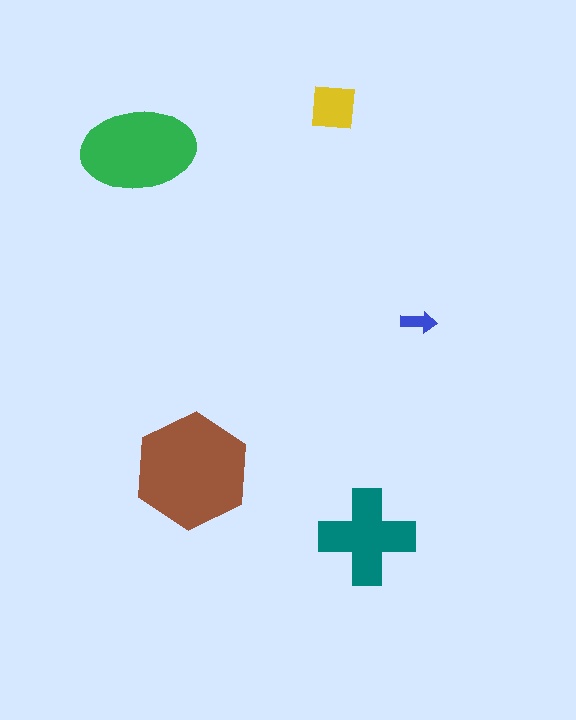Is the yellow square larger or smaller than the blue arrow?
Larger.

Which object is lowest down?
The teal cross is bottommost.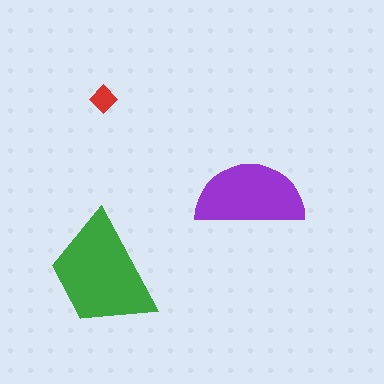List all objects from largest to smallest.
The green trapezoid, the purple semicircle, the red diamond.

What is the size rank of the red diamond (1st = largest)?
3rd.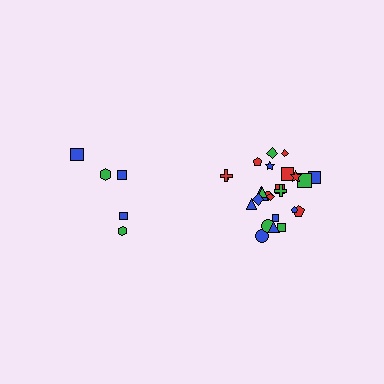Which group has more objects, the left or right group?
The right group.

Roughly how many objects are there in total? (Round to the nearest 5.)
Roughly 30 objects in total.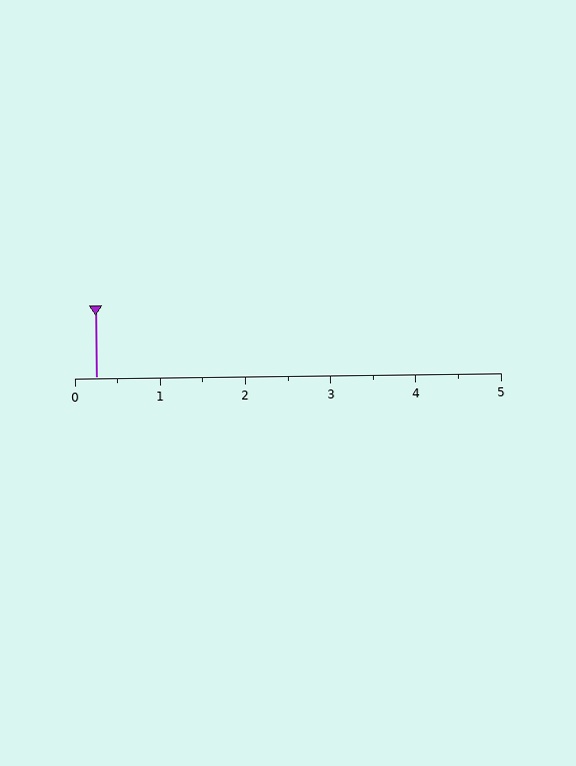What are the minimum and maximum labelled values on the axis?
The axis runs from 0 to 5.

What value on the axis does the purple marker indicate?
The marker indicates approximately 0.2.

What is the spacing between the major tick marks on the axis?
The major ticks are spaced 1 apart.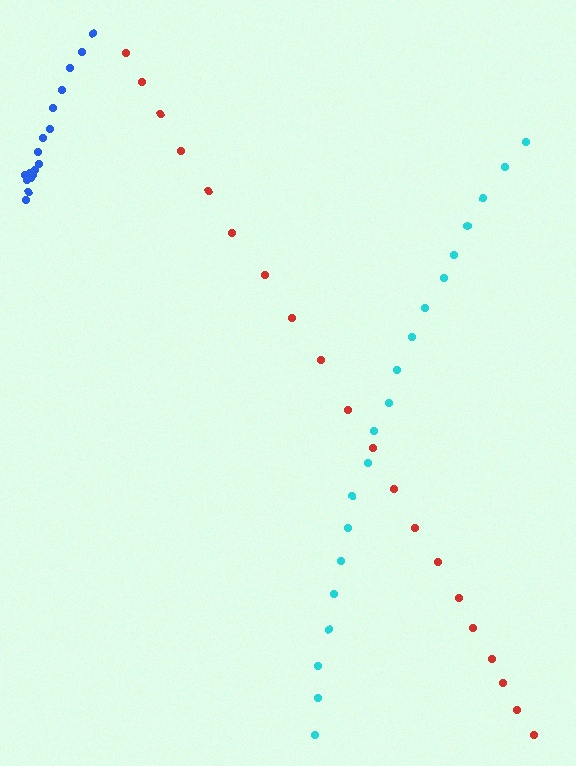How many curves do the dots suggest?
There are 3 distinct paths.